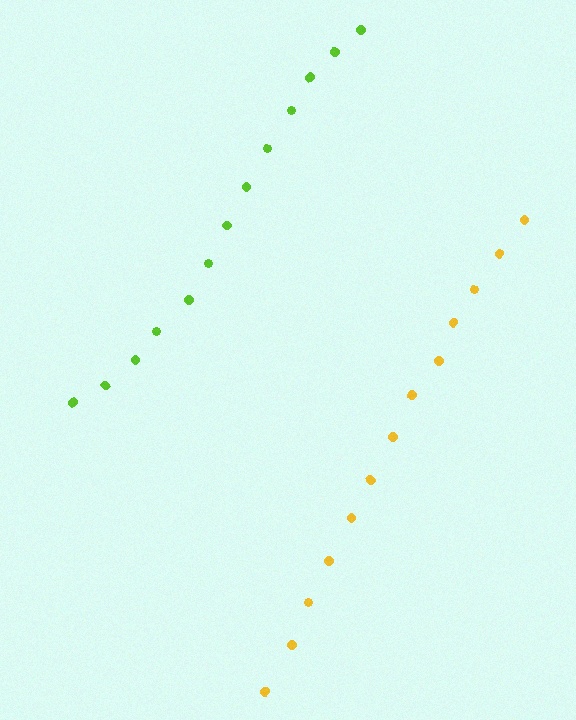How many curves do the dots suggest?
There are 2 distinct paths.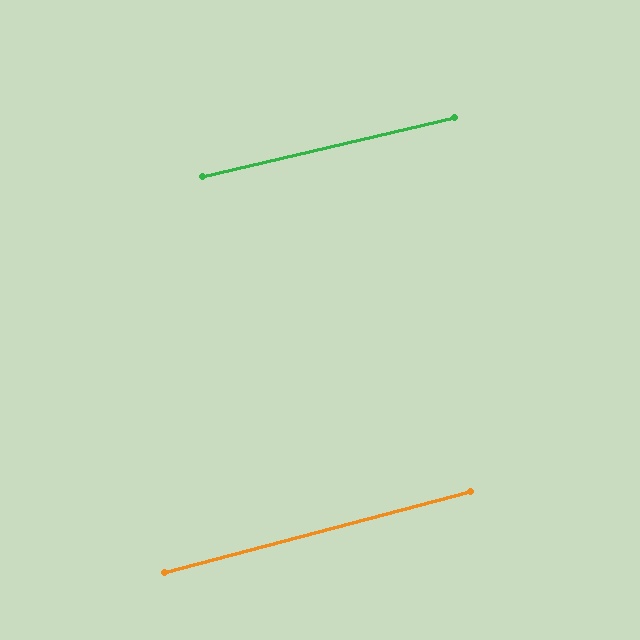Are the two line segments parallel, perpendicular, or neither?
Parallel — their directions differ by only 1.7°.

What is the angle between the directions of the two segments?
Approximately 2 degrees.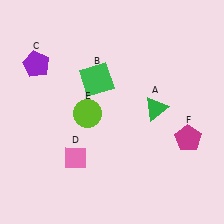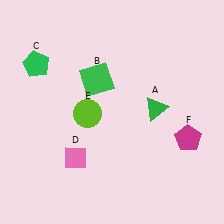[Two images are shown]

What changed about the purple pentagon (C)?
In Image 1, C is purple. In Image 2, it changed to green.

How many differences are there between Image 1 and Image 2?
There is 1 difference between the two images.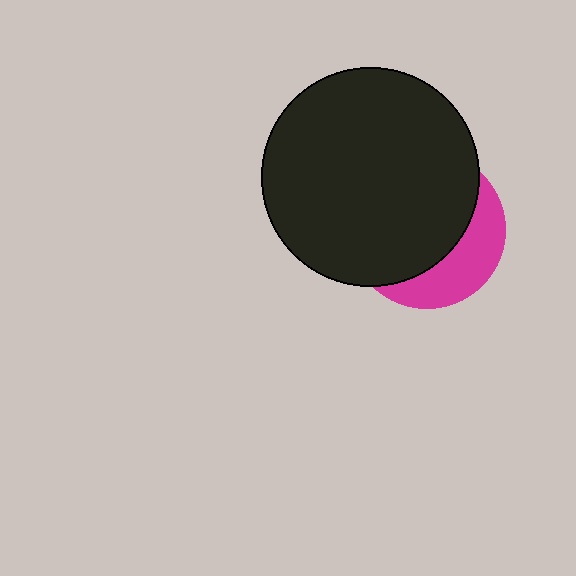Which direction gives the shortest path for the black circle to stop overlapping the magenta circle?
Moving toward the upper-left gives the shortest separation.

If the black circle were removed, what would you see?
You would see the complete magenta circle.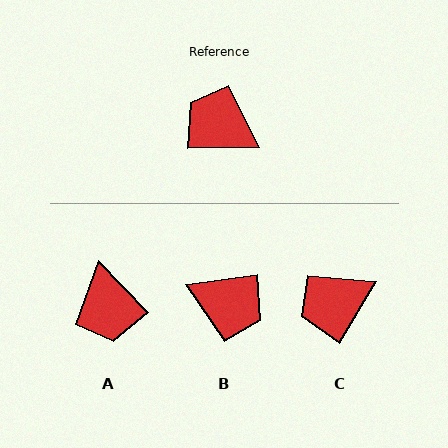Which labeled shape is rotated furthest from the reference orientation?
B, about 173 degrees away.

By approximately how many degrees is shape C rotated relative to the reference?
Approximately 58 degrees counter-clockwise.